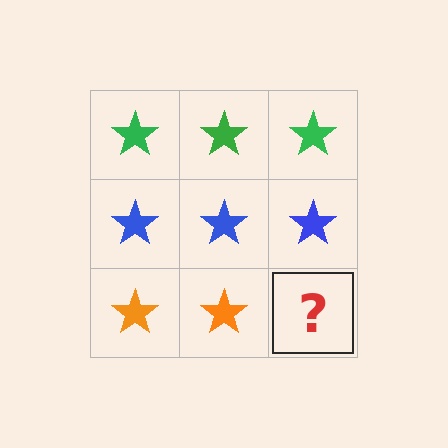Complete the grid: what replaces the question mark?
The question mark should be replaced with an orange star.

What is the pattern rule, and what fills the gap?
The rule is that each row has a consistent color. The gap should be filled with an orange star.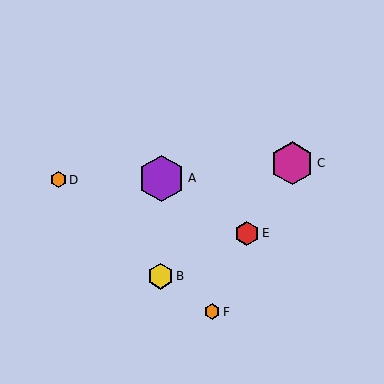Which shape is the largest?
The purple hexagon (labeled A) is the largest.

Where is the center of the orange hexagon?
The center of the orange hexagon is at (212, 312).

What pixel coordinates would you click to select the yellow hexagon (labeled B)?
Click at (161, 276) to select the yellow hexagon B.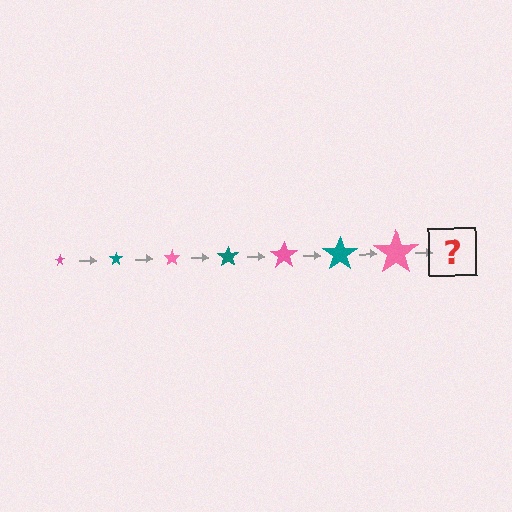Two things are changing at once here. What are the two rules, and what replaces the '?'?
The two rules are that the star grows larger each step and the color cycles through pink and teal. The '?' should be a teal star, larger than the previous one.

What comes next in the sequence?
The next element should be a teal star, larger than the previous one.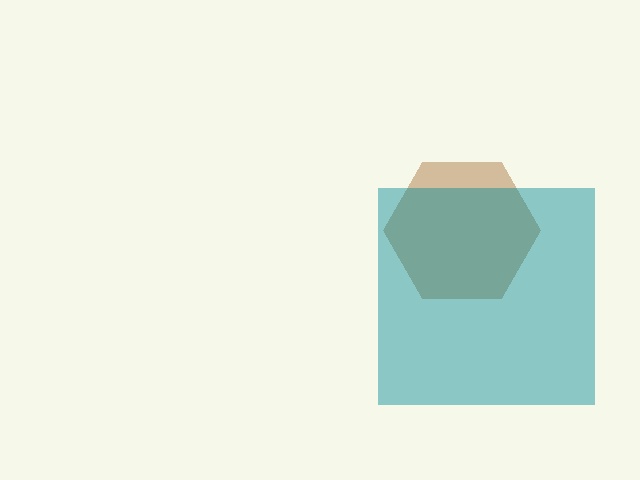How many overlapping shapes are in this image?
There are 2 overlapping shapes in the image.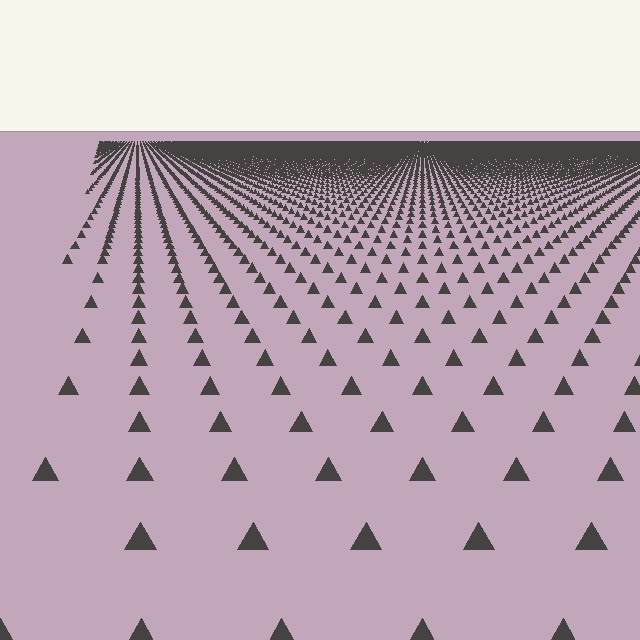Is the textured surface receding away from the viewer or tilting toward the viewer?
The surface is receding away from the viewer. Texture elements get smaller and denser toward the top.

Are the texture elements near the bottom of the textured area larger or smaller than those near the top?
Larger. Near the bottom, elements are closer to the viewer and appear at a bigger on-screen size.